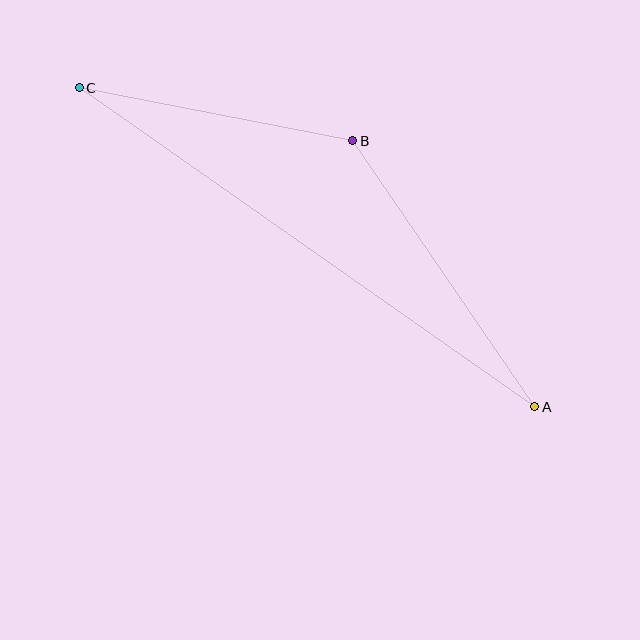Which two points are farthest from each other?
Points A and C are farthest from each other.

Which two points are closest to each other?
Points B and C are closest to each other.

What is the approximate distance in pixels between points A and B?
The distance between A and B is approximately 323 pixels.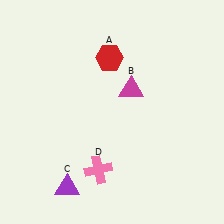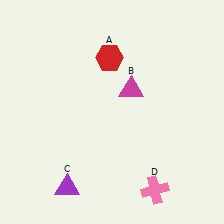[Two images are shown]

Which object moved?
The pink cross (D) moved right.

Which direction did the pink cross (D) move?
The pink cross (D) moved right.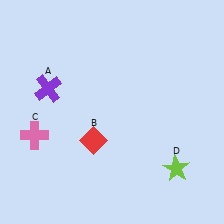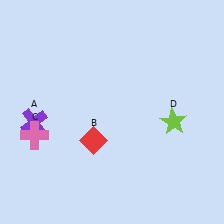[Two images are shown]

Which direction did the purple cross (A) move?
The purple cross (A) moved down.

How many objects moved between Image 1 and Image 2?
2 objects moved between the two images.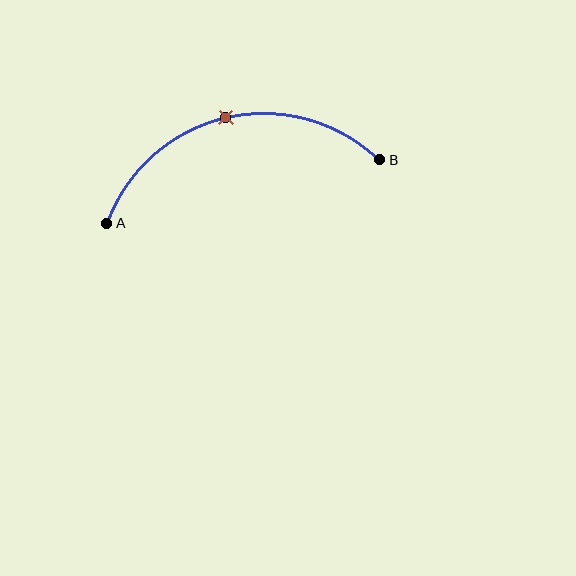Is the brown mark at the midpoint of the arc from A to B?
Yes. The brown mark lies on the arc at equal arc-length from both A and B — it is the arc midpoint.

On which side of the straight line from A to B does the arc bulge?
The arc bulges above the straight line connecting A and B.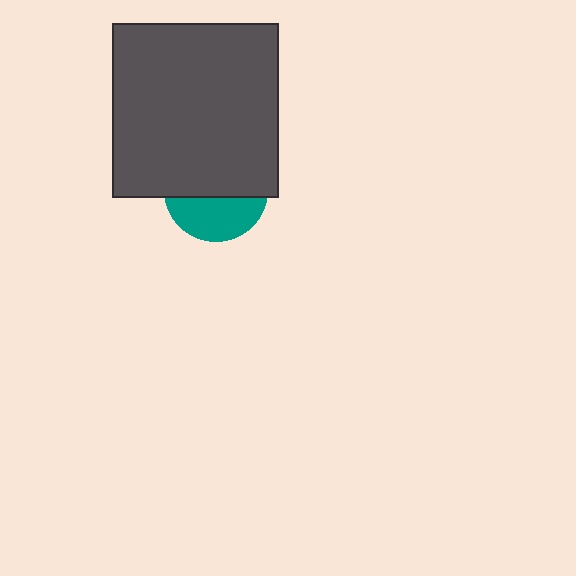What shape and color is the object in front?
The object in front is a dark gray rectangle.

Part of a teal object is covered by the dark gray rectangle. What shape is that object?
It is a circle.